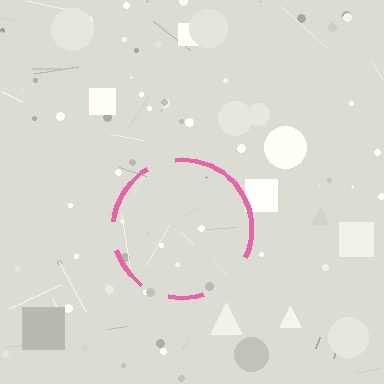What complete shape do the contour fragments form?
The contour fragments form a circle.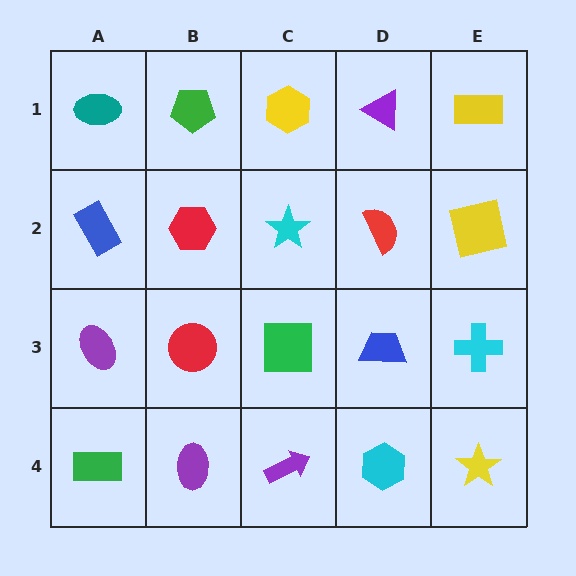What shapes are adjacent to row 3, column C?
A cyan star (row 2, column C), a purple arrow (row 4, column C), a red circle (row 3, column B), a blue trapezoid (row 3, column D).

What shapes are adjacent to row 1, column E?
A yellow square (row 2, column E), a purple triangle (row 1, column D).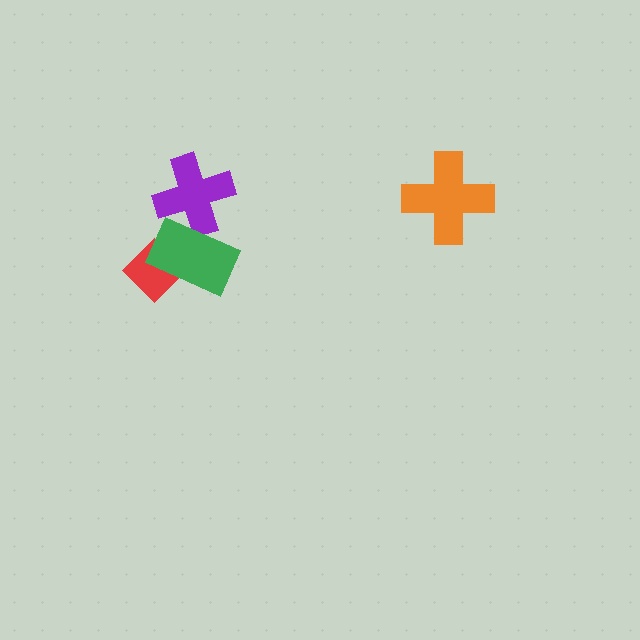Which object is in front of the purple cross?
The green rectangle is in front of the purple cross.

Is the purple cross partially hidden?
Yes, it is partially covered by another shape.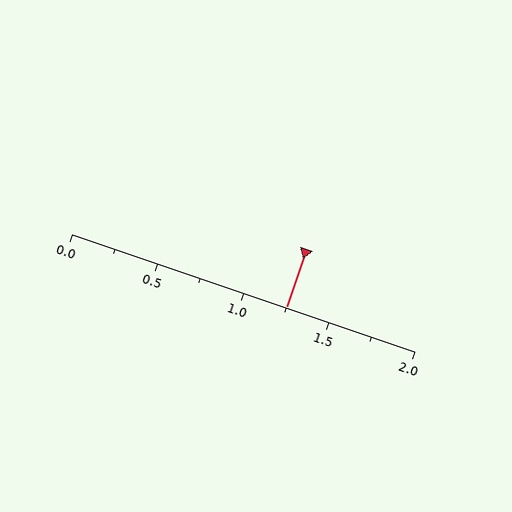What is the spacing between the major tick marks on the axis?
The major ticks are spaced 0.5 apart.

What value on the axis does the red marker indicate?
The marker indicates approximately 1.25.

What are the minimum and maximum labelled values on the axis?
The axis runs from 0.0 to 2.0.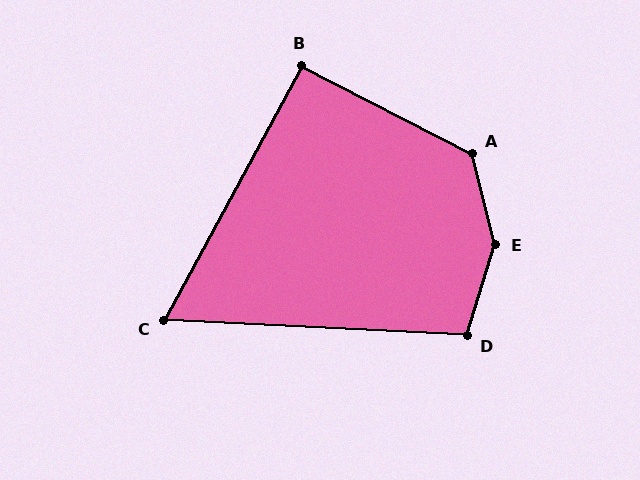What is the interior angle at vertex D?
Approximately 104 degrees (obtuse).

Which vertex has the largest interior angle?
E, at approximately 149 degrees.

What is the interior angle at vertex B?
Approximately 91 degrees (approximately right).